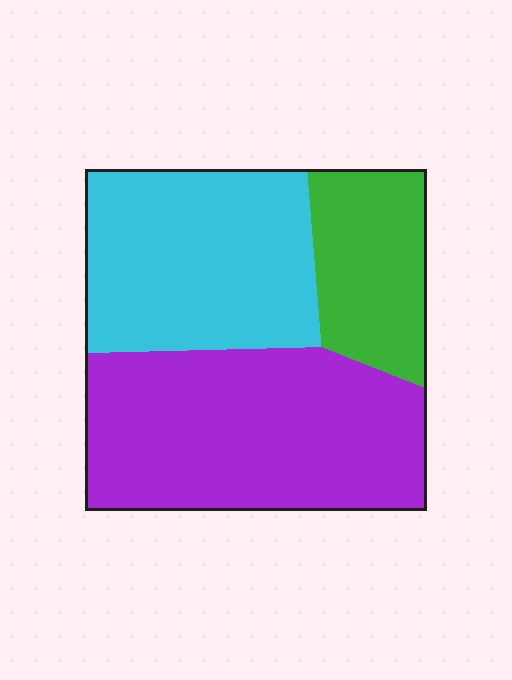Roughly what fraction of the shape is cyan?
Cyan covers 36% of the shape.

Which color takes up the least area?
Green, at roughly 20%.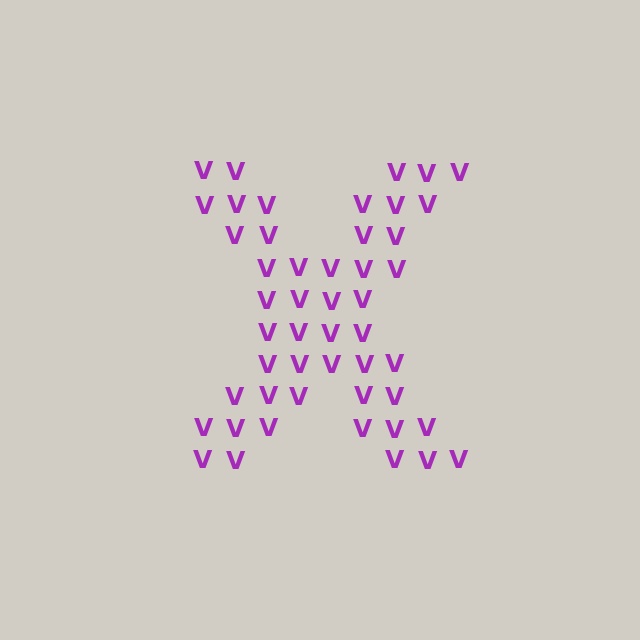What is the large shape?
The large shape is the letter X.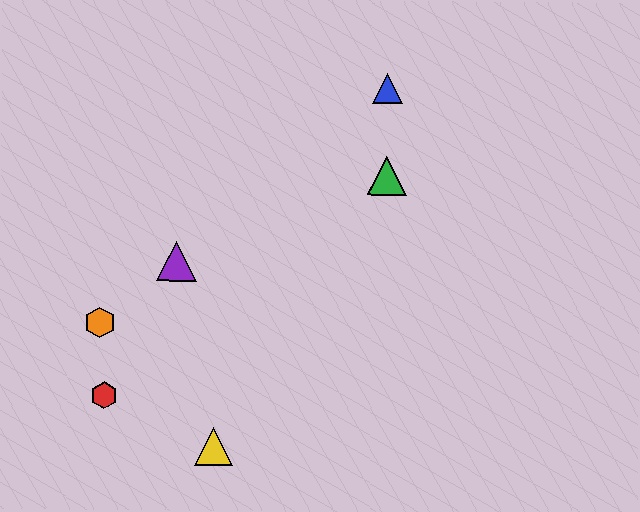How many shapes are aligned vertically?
2 shapes (the blue triangle, the green triangle) are aligned vertically.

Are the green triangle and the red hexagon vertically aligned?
No, the green triangle is at x≈387 and the red hexagon is at x≈104.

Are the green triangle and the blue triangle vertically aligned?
Yes, both are at x≈387.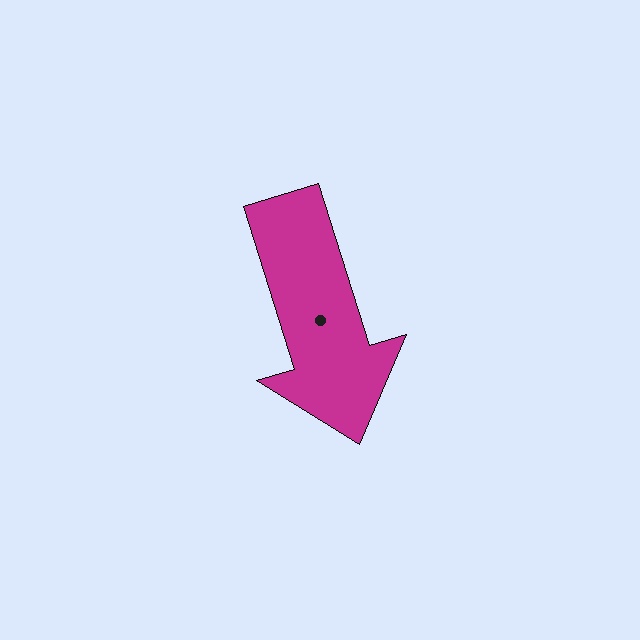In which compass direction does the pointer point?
South.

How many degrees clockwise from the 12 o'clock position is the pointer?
Approximately 163 degrees.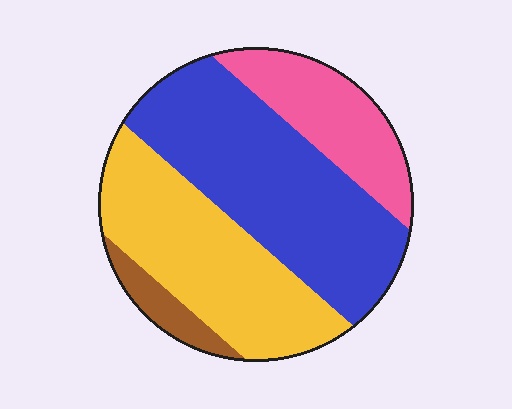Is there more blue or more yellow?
Blue.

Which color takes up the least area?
Brown, at roughly 5%.